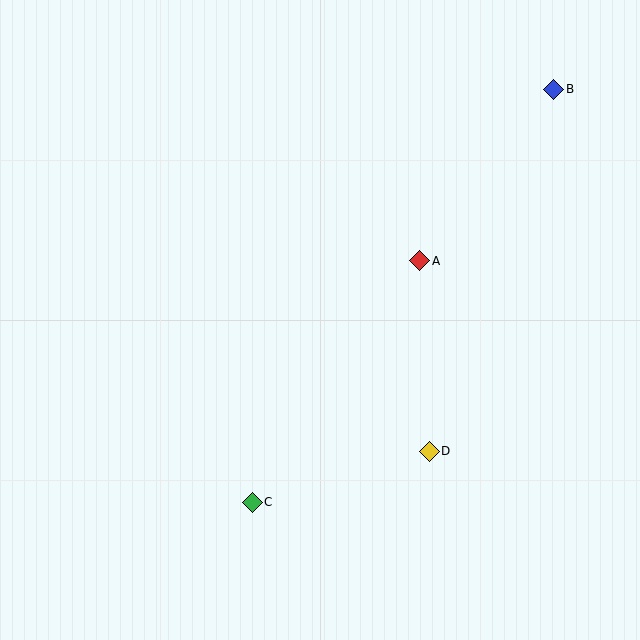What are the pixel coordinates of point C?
Point C is at (252, 502).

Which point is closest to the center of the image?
Point A at (420, 261) is closest to the center.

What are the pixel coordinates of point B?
Point B is at (554, 89).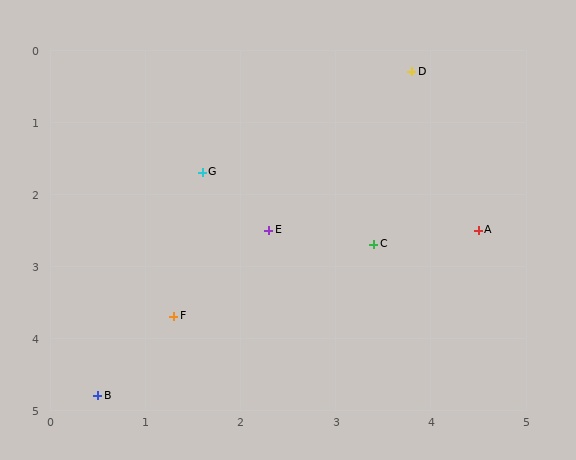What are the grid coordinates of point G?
Point G is at approximately (1.6, 1.7).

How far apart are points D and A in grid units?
Points D and A are about 2.3 grid units apart.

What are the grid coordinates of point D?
Point D is at approximately (3.8, 0.3).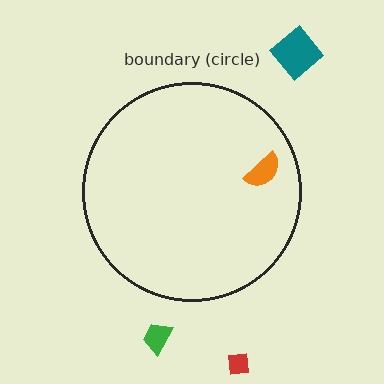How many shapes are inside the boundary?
1 inside, 3 outside.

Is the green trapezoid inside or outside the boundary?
Outside.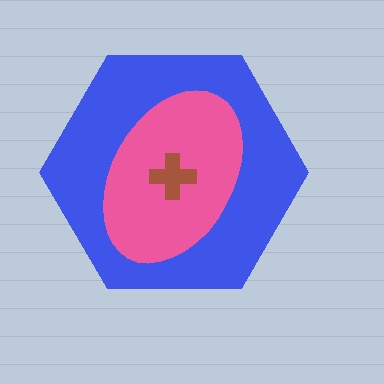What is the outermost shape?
The blue hexagon.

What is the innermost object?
The brown cross.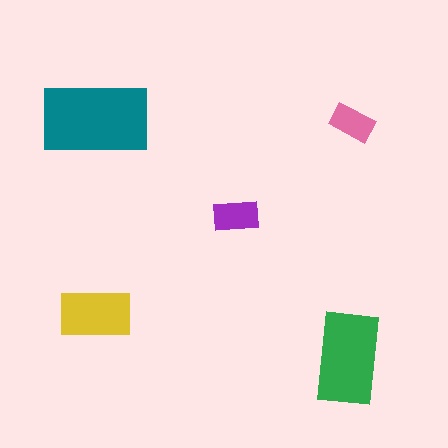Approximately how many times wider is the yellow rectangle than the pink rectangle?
About 1.5 times wider.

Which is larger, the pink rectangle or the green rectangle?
The green one.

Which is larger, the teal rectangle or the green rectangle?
The teal one.